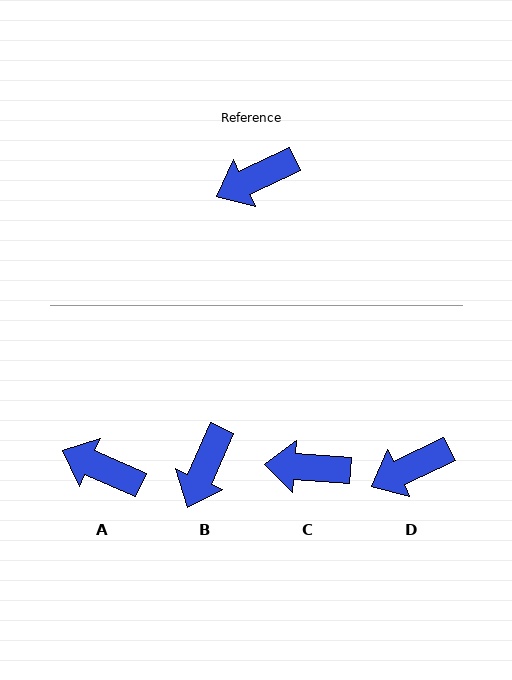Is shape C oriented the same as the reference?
No, it is off by about 29 degrees.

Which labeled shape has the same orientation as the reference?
D.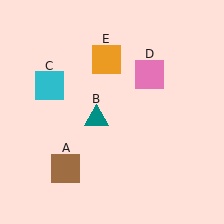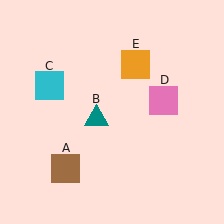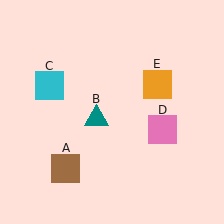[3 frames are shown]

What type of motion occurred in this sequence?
The pink square (object D), orange square (object E) rotated clockwise around the center of the scene.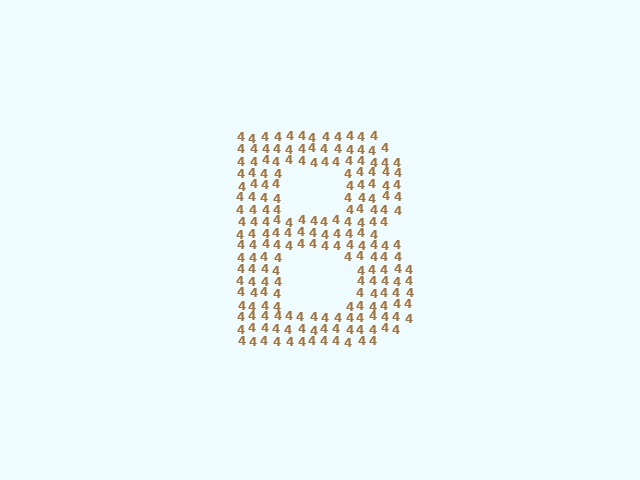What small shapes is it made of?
It is made of small digit 4's.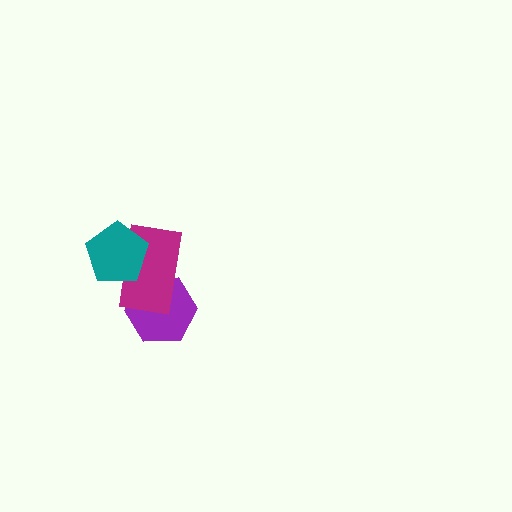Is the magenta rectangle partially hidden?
Yes, it is partially covered by another shape.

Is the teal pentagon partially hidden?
No, no other shape covers it.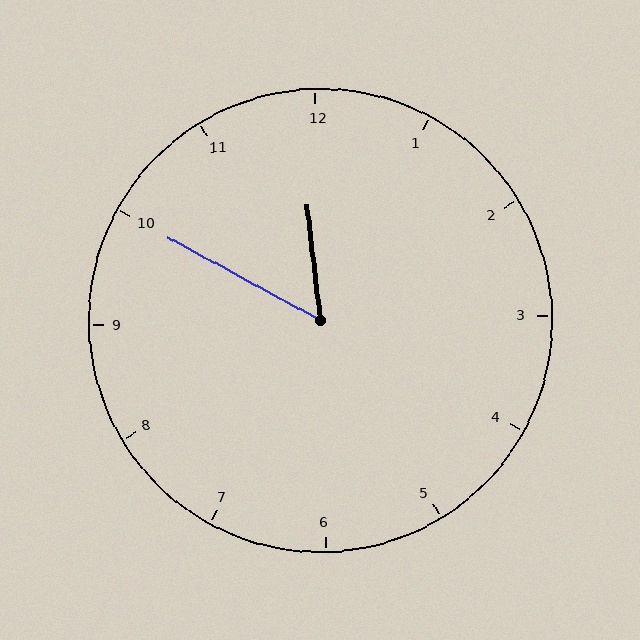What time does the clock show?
11:50.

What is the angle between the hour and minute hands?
Approximately 55 degrees.